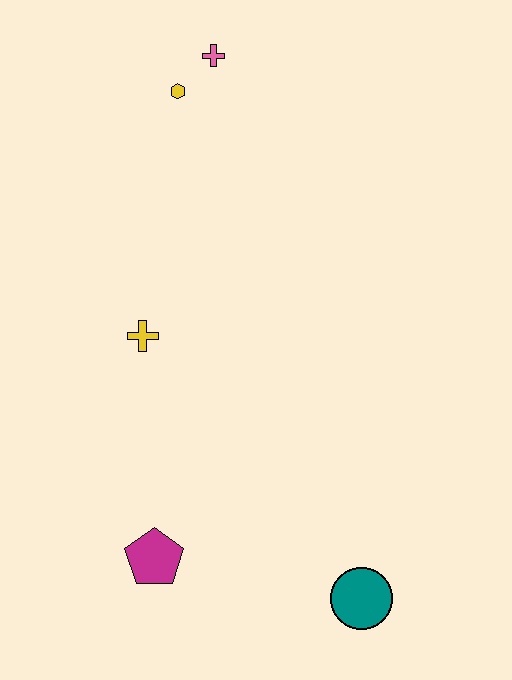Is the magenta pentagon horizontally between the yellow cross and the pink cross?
Yes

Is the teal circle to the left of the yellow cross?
No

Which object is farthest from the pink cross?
The teal circle is farthest from the pink cross.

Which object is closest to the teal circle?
The magenta pentagon is closest to the teal circle.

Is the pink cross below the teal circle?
No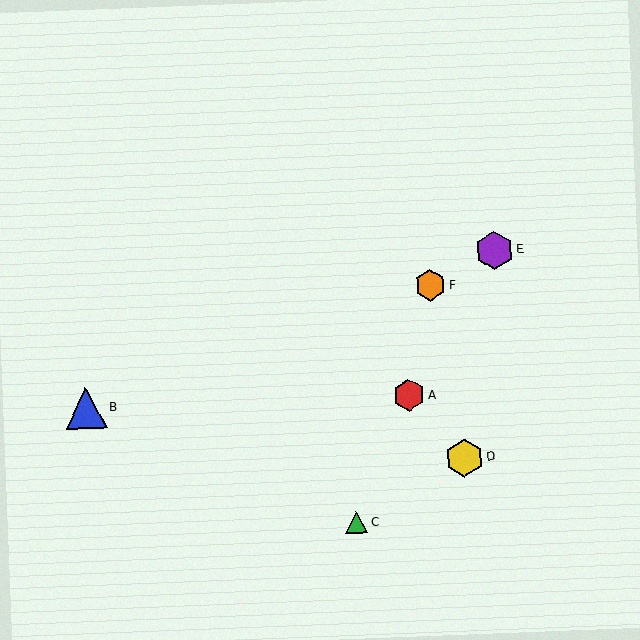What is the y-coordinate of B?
Object B is at y≈408.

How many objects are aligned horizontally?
2 objects (A, B) are aligned horizontally.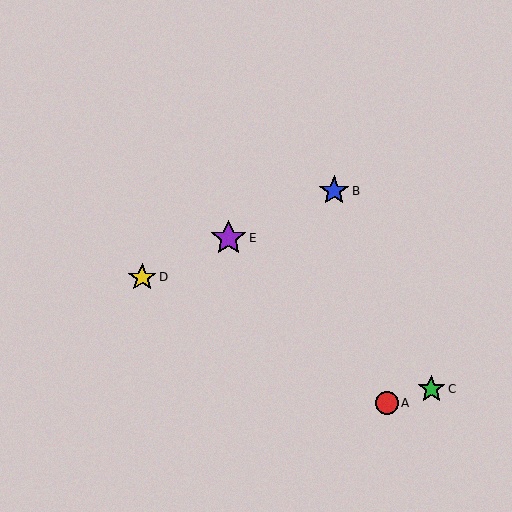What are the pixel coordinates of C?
Object C is at (431, 389).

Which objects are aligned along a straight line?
Objects B, D, E are aligned along a straight line.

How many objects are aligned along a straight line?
3 objects (B, D, E) are aligned along a straight line.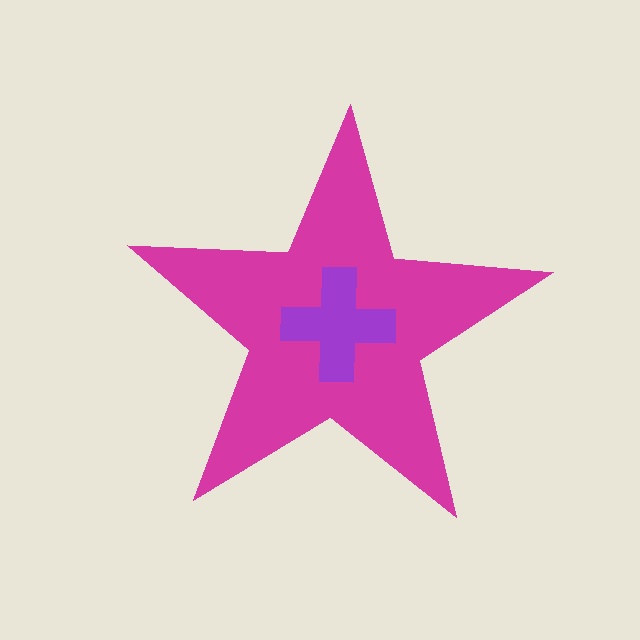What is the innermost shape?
The purple cross.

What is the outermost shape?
The magenta star.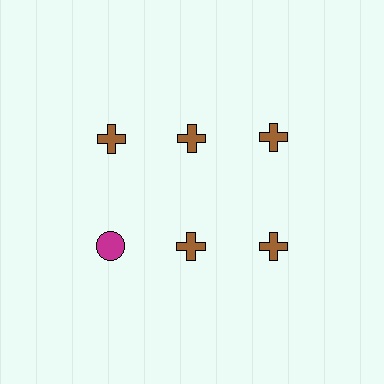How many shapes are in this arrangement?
There are 6 shapes arranged in a grid pattern.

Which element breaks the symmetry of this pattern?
The magenta circle in the second row, leftmost column breaks the symmetry. All other shapes are brown crosses.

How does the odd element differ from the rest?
It differs in both color (magenta instead of brown) and shape (circle instead of cross).